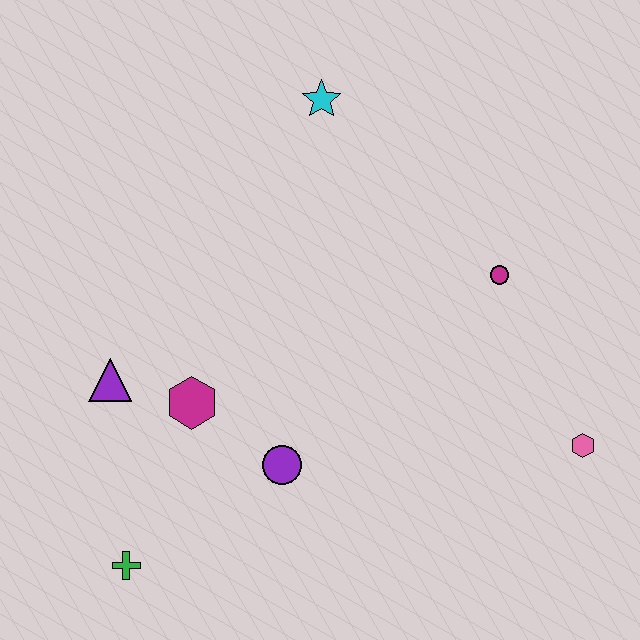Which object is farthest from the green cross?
The cyan star is farthest from the green cross.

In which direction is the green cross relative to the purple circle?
The green cross is to the left of the purple circle.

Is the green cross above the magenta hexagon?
No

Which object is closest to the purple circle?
The magenta hexagon is closest to the purple circle.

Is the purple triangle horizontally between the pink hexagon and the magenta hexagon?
No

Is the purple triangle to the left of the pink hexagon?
Yes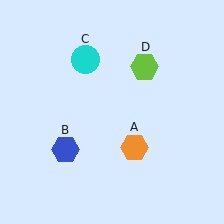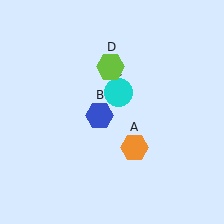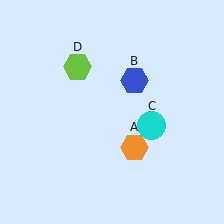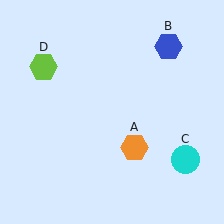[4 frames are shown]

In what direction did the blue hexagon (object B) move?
The blue hexagon (object B) moved up and to the right.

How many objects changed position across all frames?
3 objects changed position: blue hexagon (object B), cyan circle (object C), lime hexagon (object D).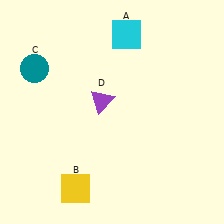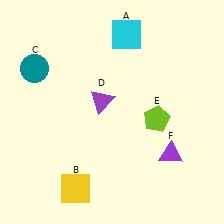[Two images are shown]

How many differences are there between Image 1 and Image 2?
There are 2 differences between the two images.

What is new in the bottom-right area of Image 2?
A purple triangle (F) was added in the bottom-right area of Image 2.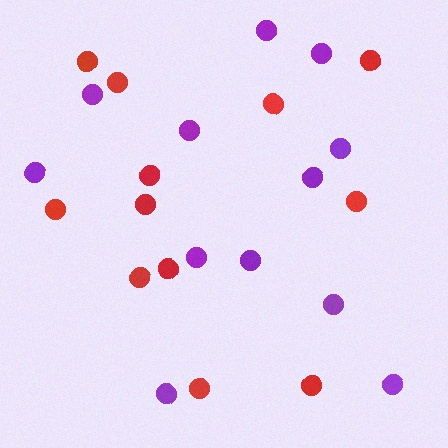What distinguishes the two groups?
There are 2 groups: one group of purple circles (12) and one group of red circles (12).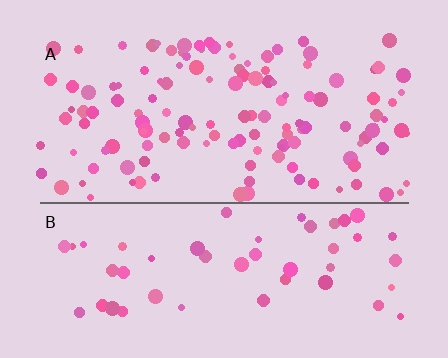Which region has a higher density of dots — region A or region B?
A (the top).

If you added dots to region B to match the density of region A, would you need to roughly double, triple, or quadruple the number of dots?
Approximately triple.